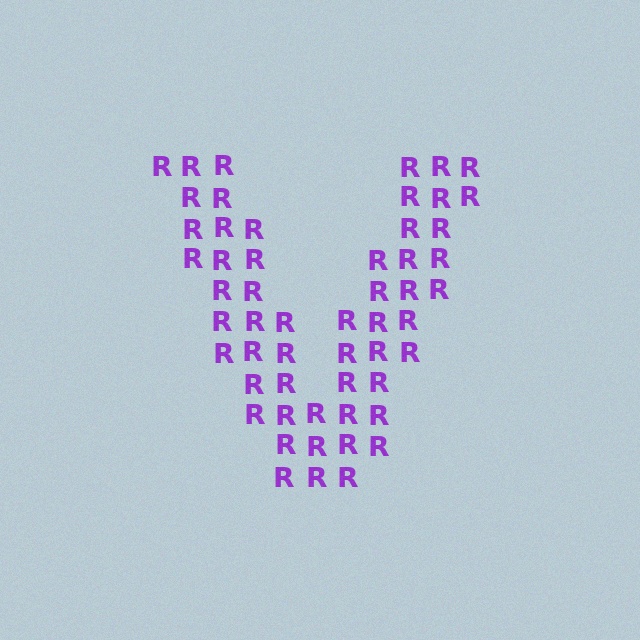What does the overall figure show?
The overall figure shows the letter V.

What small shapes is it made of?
It is made of small letter R's.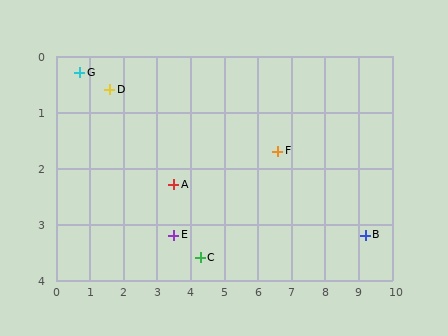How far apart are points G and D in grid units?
Points G and D are about 0.9 grid units apart.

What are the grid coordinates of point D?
Point D is at approximately (1.6, 0.6).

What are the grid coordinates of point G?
Point G is at approximately (0.7, 0.3).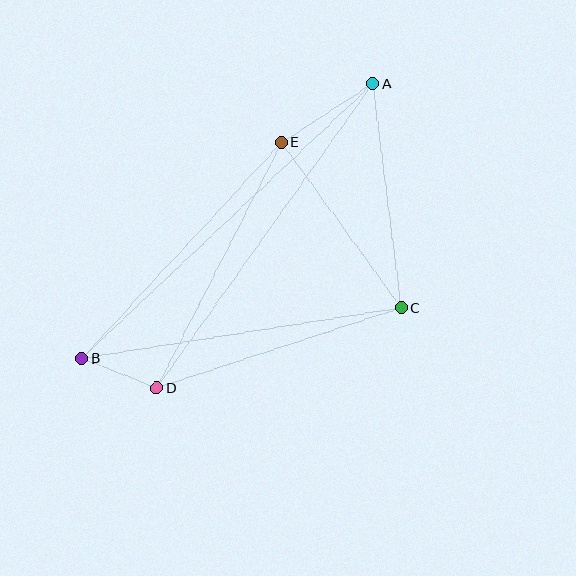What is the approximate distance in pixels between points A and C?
The distance between A and C is approximately 226 pixels.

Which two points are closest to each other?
Points B and D are closest to each other.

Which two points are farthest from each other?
Points A and B are farthest from each other.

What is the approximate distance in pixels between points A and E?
The distance between A and E is approximately 109 pixels.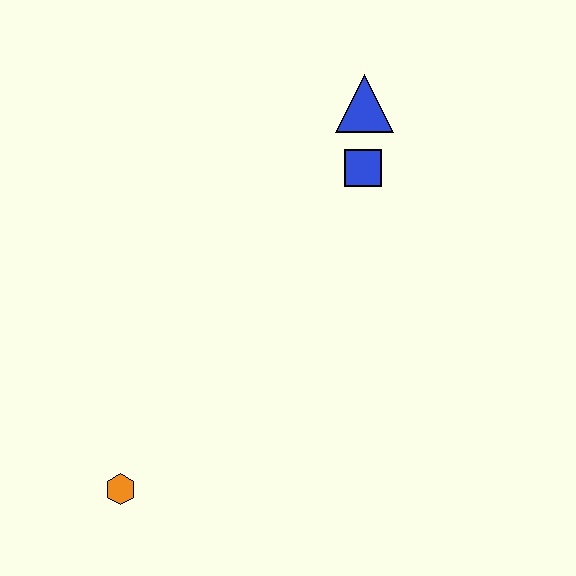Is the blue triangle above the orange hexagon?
Yes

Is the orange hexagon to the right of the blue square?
No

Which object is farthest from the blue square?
The orange hexagon is farthest from the blue square.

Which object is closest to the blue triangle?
The blue square is closest to the blue triangle.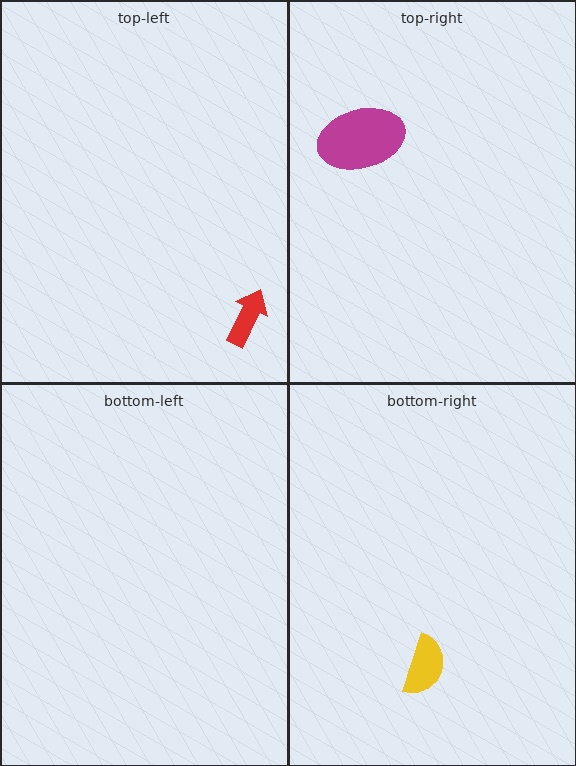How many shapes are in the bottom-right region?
1.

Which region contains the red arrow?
The top-left region.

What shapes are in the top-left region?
The red arrow.